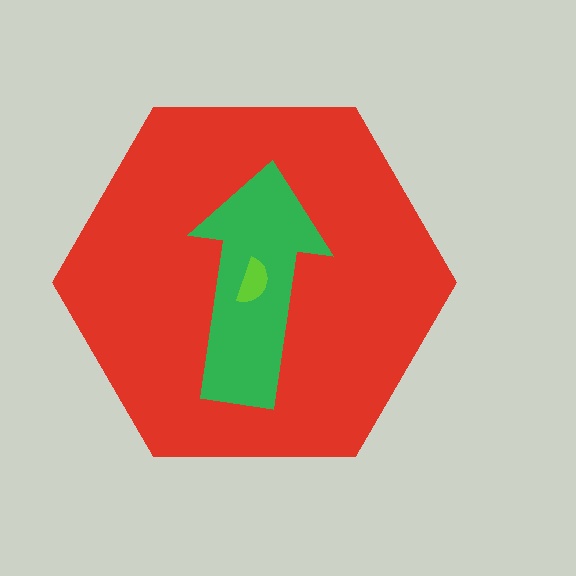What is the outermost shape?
The red hexagon.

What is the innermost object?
The lime semicircle.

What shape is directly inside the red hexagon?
The green arrow.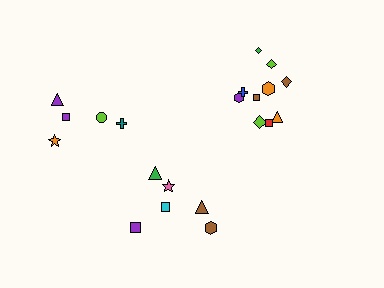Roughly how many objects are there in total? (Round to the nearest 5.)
Roughly 20 objects in total.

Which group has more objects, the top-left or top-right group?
The top-right group.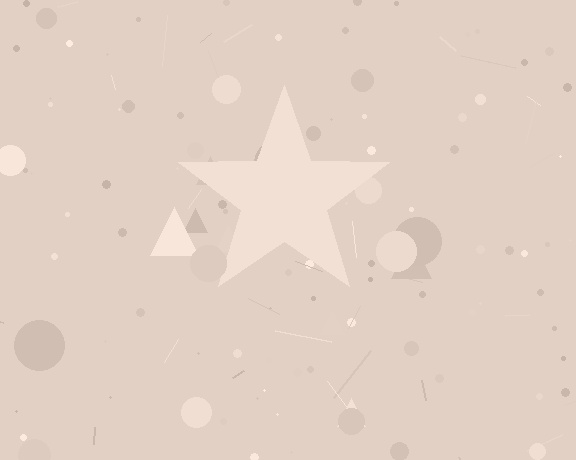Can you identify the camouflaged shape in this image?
The camouflaged shape is a star.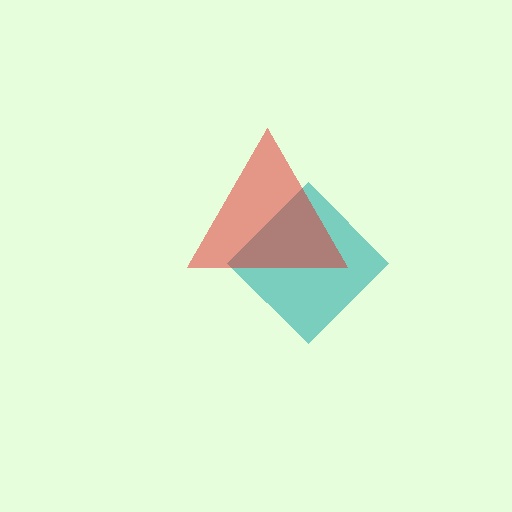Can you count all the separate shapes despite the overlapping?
Yes, there are 2 separate shapes.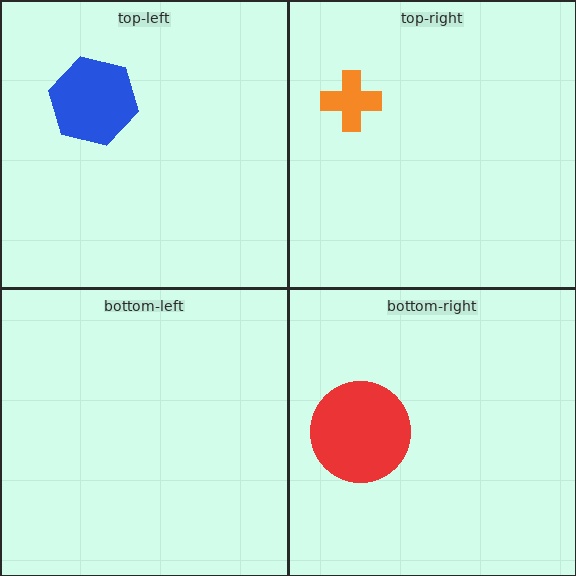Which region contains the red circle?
The bottom-right region.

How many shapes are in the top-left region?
1.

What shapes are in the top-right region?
The orange cross.